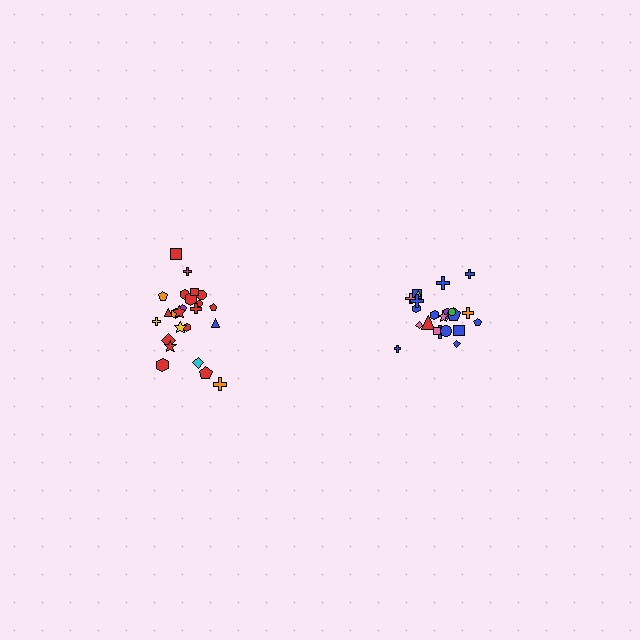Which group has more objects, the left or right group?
The left group.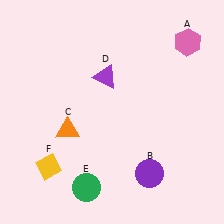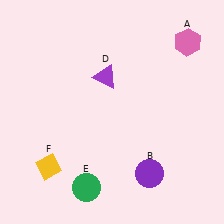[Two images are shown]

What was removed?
The orange triangle (C) was removed in Image 2.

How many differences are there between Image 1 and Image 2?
There is 1 difference between the two images.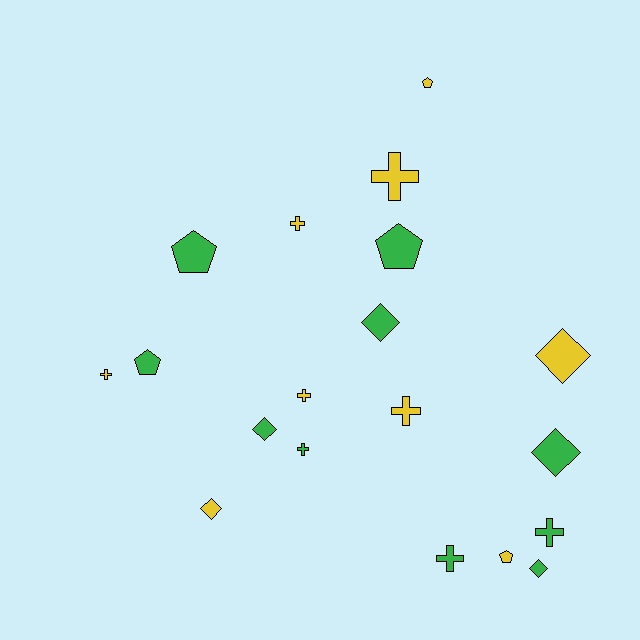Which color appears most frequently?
Green, with 10 objects.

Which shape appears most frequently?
Cross, with 8 objects.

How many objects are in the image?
There are 19 objects.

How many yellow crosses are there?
There are 5 yellow crosses.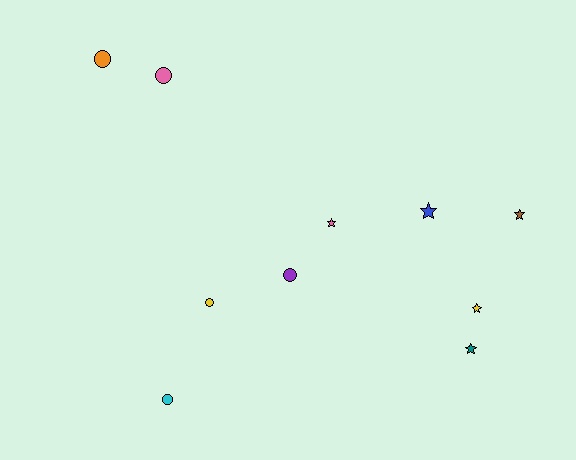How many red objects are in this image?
There are no red objects.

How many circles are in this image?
There are 5 circles.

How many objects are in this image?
There are 10 objects.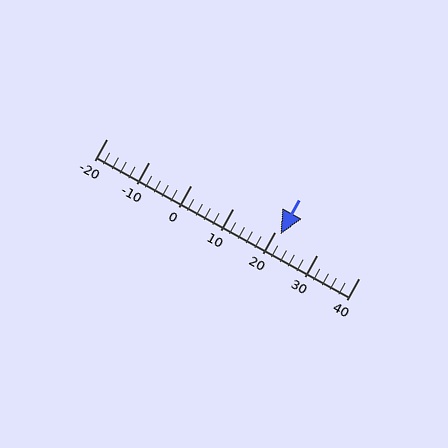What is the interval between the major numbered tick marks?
The major tick marks are spaced 10 units apart.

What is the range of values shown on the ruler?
The ruler shows values from -20 to 40.